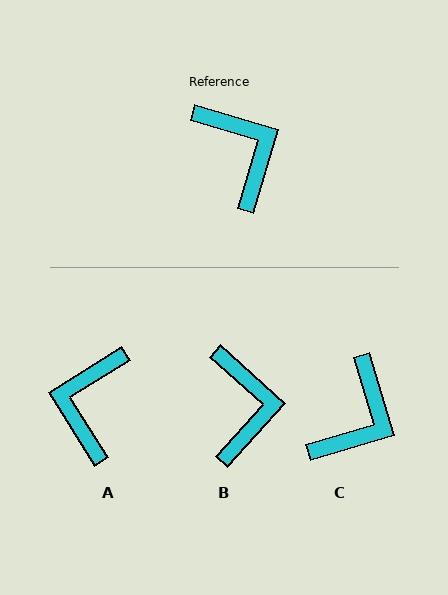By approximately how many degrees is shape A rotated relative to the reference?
Approximately 139 degrees counter-clockwise.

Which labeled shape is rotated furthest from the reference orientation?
A, about 139 degrees away.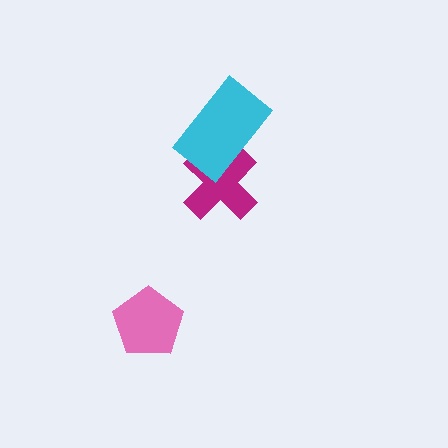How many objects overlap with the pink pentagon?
0 objects overlap with the pink pentagon.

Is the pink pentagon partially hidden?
No, no other shape covers it.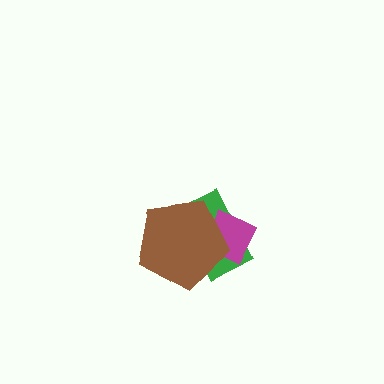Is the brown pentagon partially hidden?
No, no other shape covers it.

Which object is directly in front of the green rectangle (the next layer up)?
The magenta diamond is directly in front of the green rectangle.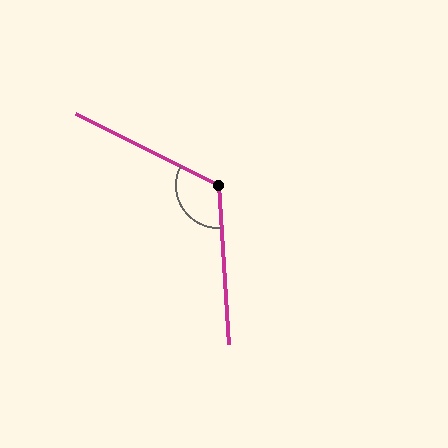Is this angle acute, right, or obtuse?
It is obtuse.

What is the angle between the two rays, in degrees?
Approximately 120 degrees.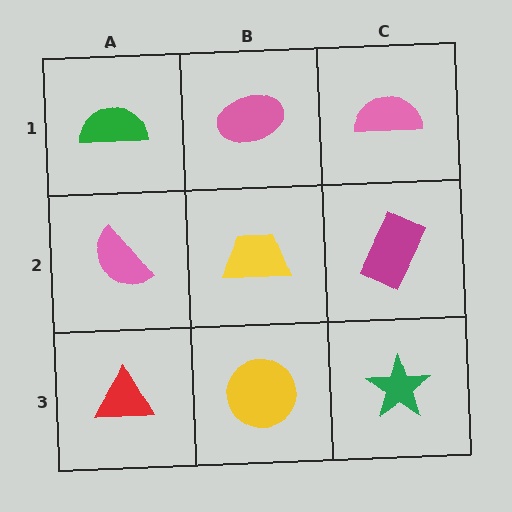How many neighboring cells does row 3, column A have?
2.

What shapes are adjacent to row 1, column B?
A yellow trapezoid (row 2, column B), a green semicircle (row 1, column A), a pink semicircle (row 1, column C).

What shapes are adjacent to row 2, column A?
A green semicircle (row 1, column A), a red triangle (row 3, column A), a yellow trapezoid (row 2, column B).